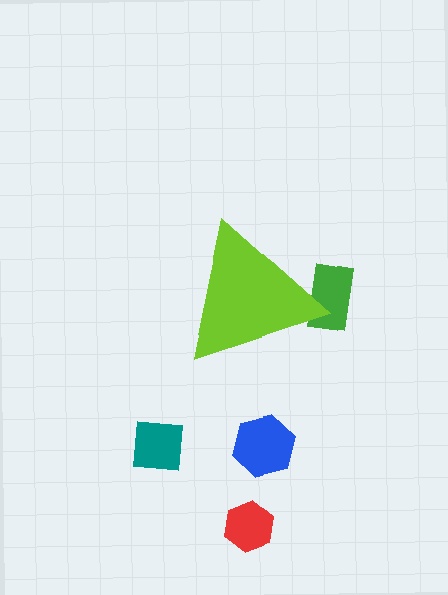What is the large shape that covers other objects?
A lime triangle.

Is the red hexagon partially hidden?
No, the red hexagon is fully visible.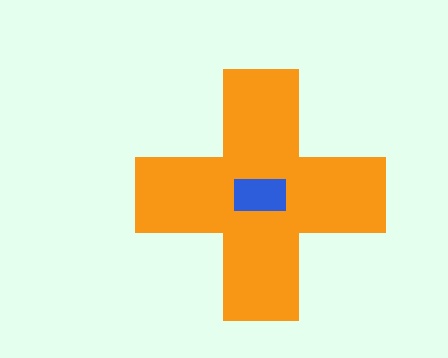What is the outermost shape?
The orange cross.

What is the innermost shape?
The blue rectangle.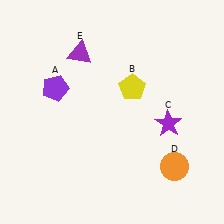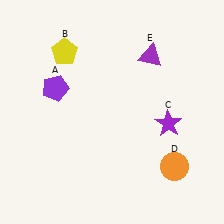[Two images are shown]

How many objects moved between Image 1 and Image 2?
2 objects moved between the two images.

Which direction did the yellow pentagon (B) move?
The yellow pentagon (B) moved left.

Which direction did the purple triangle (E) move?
The purple triangle (E) moved right.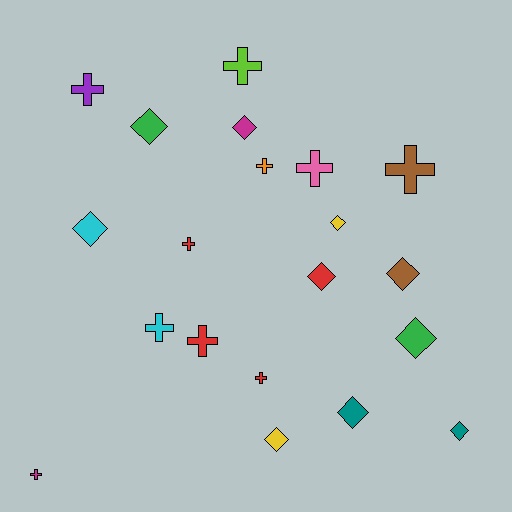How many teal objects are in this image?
There are 2 teal objects.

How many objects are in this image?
There are 20 objects.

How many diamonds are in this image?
There are 10 diamonds.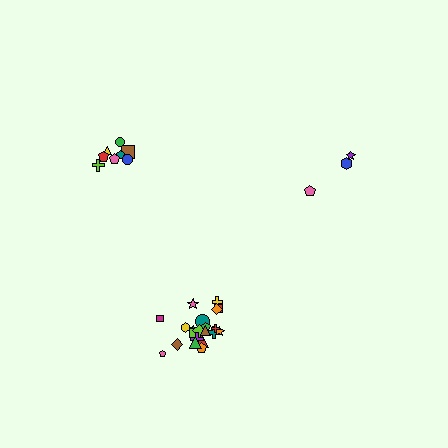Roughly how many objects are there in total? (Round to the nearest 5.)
Roughly 35 objects in total.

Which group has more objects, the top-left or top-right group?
The top-left group.